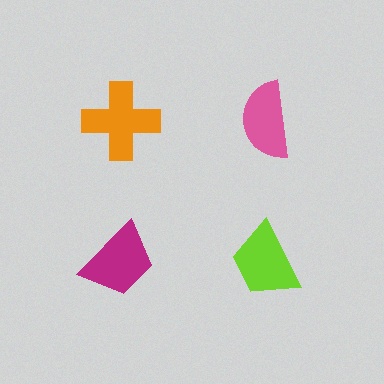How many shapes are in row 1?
2 shapes.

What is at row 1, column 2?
A pink semicircle.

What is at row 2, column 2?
A lime trapezoid.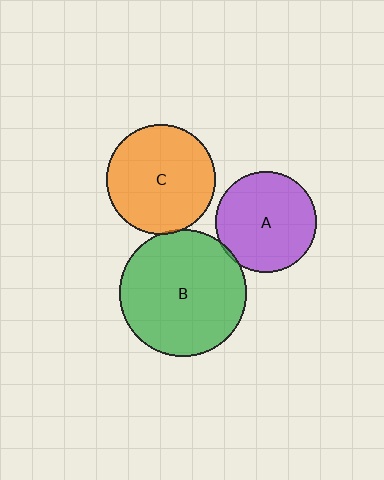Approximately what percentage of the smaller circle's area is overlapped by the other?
Approximately 5%.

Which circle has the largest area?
Circle B (green).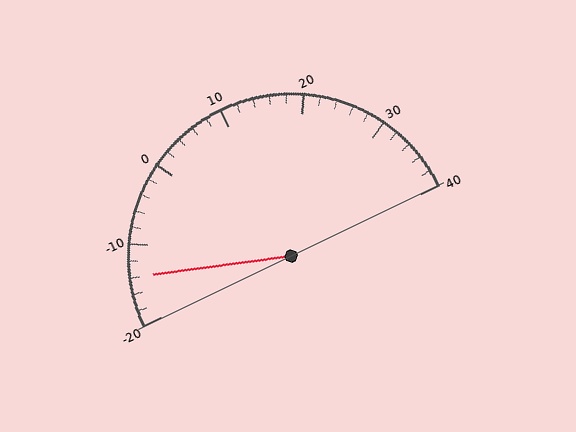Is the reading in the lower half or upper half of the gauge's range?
The reading is in the lower half of the range (-20 to 40).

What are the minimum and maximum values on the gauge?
The gauge ranges from -20 to 40.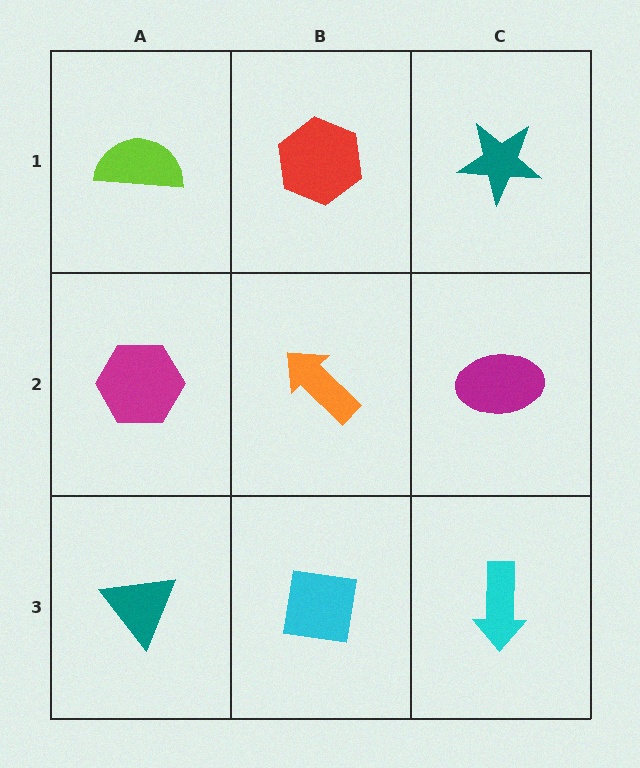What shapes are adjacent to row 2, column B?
A red hexagon (row 1, column B), a cyan square (row 3, column B), a magenta hexagon (row 2, column A), a magenta ellipse (row 2, column C).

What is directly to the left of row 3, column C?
A cyan square.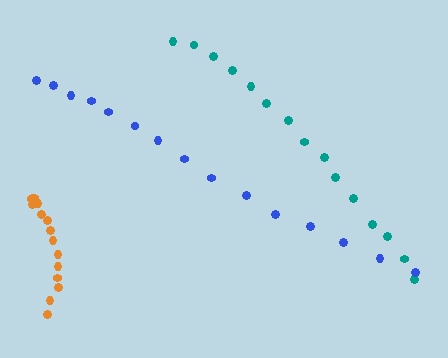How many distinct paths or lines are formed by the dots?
There are 3 distinct paths.